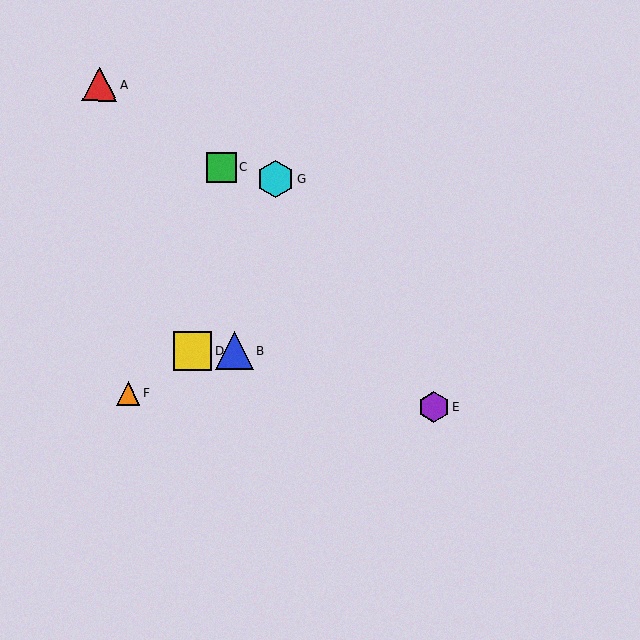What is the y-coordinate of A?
Object A is at y≈84.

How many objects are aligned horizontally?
2 objects (B, D) are aligned horizontally.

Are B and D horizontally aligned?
Yes, both are at y≈350.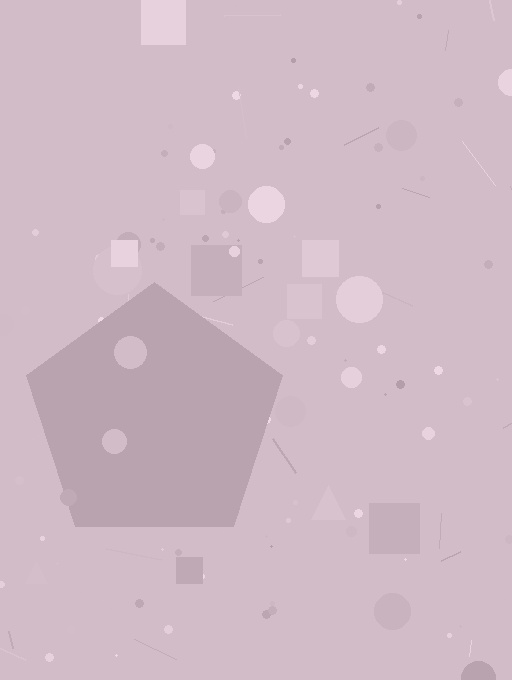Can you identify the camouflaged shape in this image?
The camouflaged shape is a pentagon.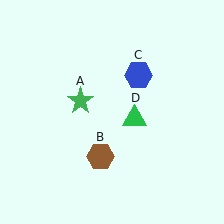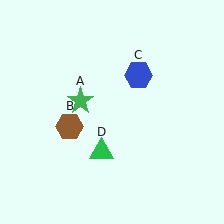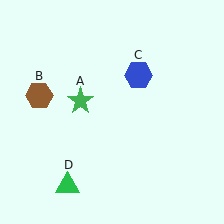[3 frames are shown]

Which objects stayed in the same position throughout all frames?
Green star (object A) and blue hexagon (object C) remained stationary.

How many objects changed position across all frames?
2 objects changed position: brown hexagon (object B), green triangle (object D).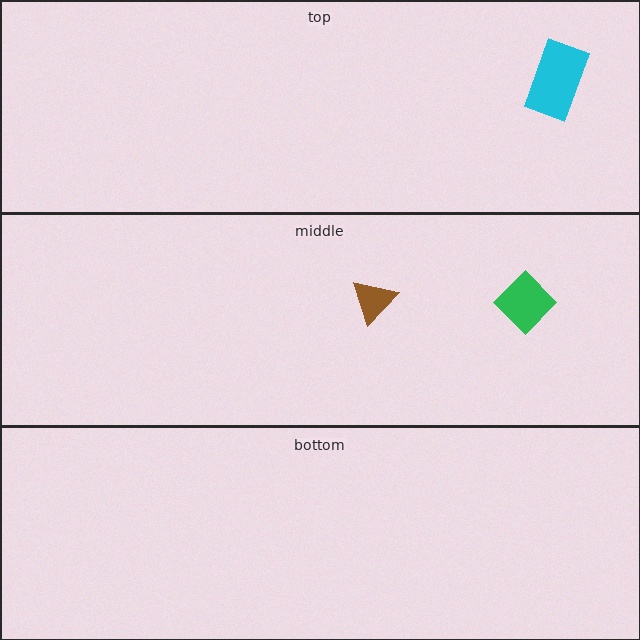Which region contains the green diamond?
The middle region.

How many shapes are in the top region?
1.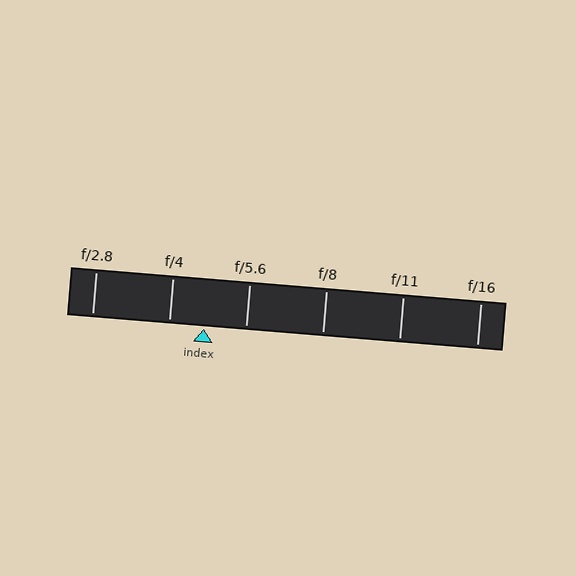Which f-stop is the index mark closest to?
The index mark is closest to f/4.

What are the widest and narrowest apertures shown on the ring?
The widest aperture shown is f/2.8 and the narrowest is f/16.